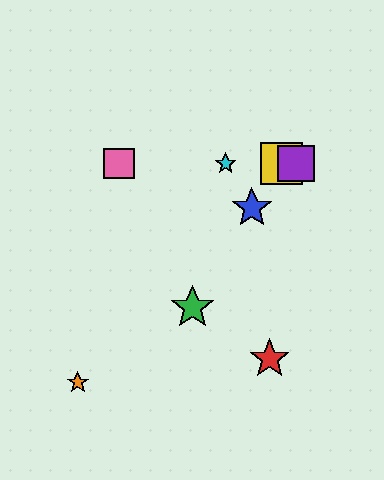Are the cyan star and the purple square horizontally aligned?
Yes, both are at y≈164.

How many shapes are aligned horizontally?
4 shapes (the yellow square, the purple square, the cyan star, the pink square) are aligned horizontally.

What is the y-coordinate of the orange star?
The orange star is at y≈382.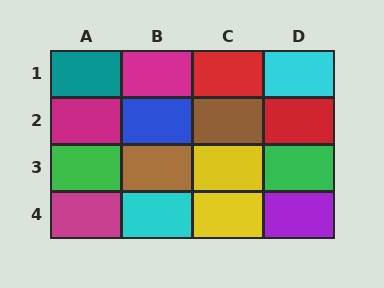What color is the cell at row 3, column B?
Brown.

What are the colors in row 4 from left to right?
Magenta, cyan, yellow, purple.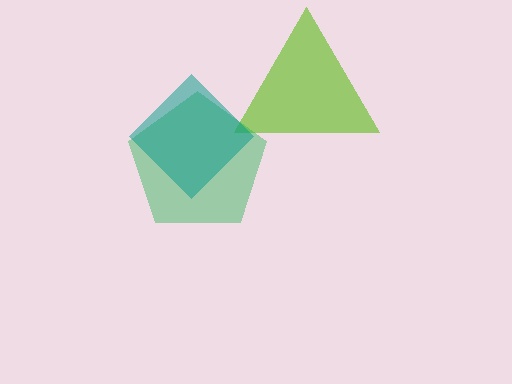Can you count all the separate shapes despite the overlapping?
Yes, there are 3 separate shapes.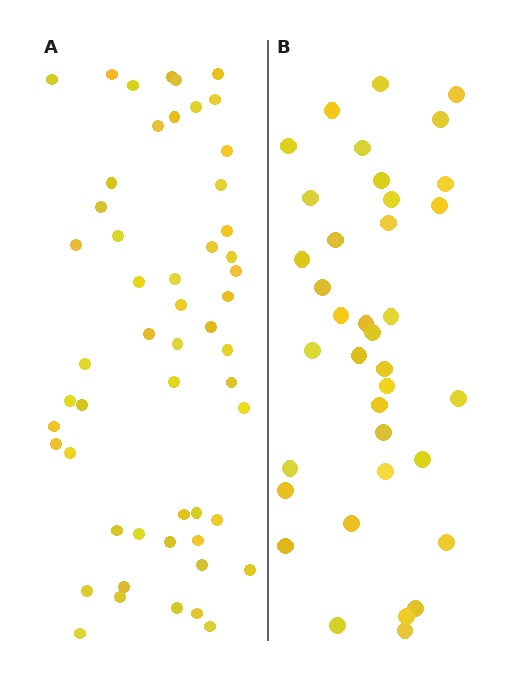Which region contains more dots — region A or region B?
Region A (the left region) has more dots.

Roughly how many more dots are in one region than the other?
Region A has approximately 15 more dots than region B.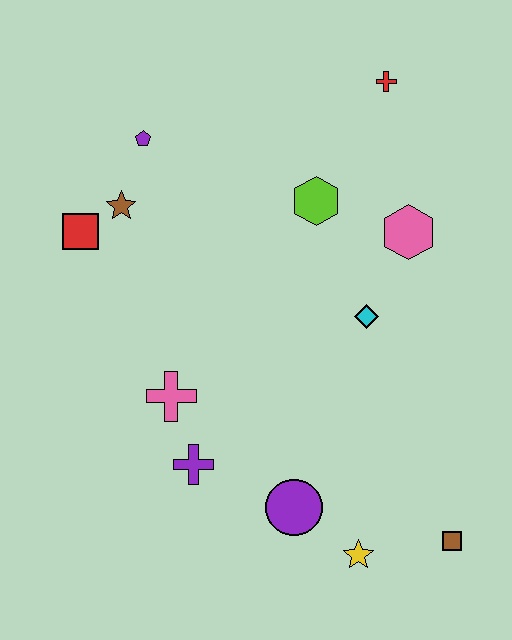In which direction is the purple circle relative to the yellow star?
The purple circle is to the left of the yellow star.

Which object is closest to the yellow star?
The purple circle is closest to the yellow star.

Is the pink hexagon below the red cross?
Yes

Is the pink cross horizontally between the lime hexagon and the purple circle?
No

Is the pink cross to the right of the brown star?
Yes